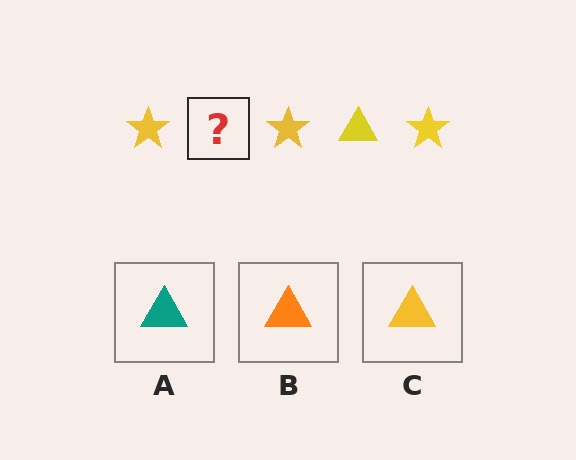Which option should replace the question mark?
Option C.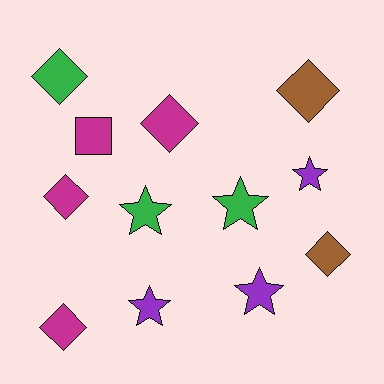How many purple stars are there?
There are 3 purple stars.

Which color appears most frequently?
Magenta, with 4 objects.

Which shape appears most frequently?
Diamond, with 6 objects.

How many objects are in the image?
There are 12 objects.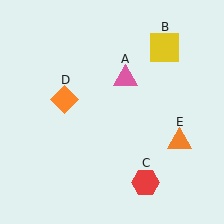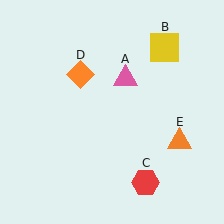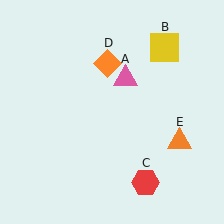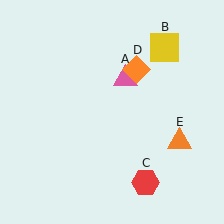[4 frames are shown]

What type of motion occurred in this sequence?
The orange diamond (object D) rotated clockwise around the center of the scene.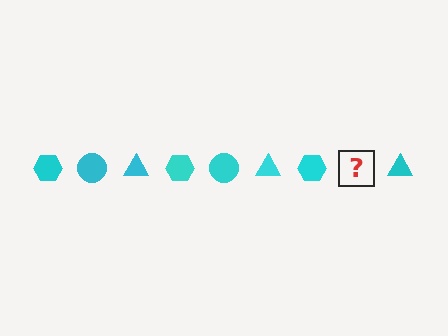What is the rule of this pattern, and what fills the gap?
The rule is that the pattern cycles through hexagon, circle, triangle shapes in cyan. The gap should be filled with a cyan circle.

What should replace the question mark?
The question mark should be replaced with a cyan circle.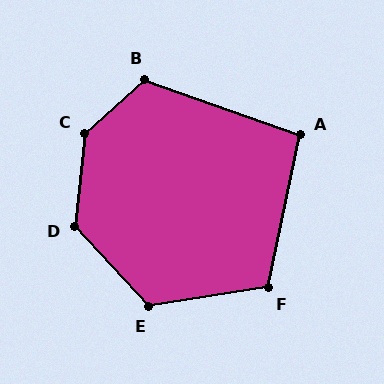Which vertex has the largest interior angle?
C, at approximately 138 degrees.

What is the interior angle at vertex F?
Approximately 111 degrees (obtuse).